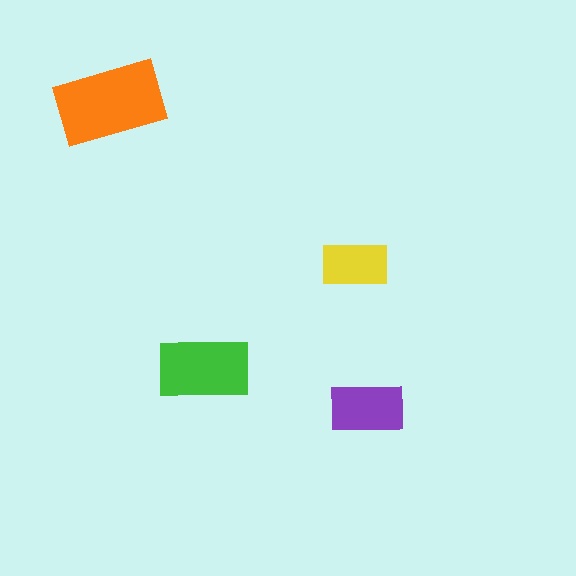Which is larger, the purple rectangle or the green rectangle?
The green one.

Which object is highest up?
The orange rectangle is topmost.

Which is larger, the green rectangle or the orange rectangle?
The orange one.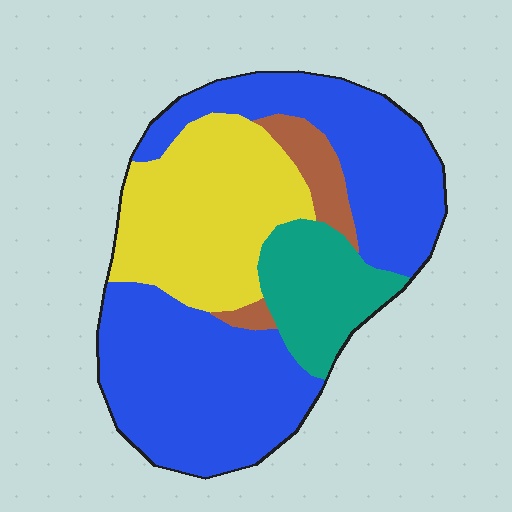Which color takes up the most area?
Blue, at roughly 55%.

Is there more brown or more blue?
Blue.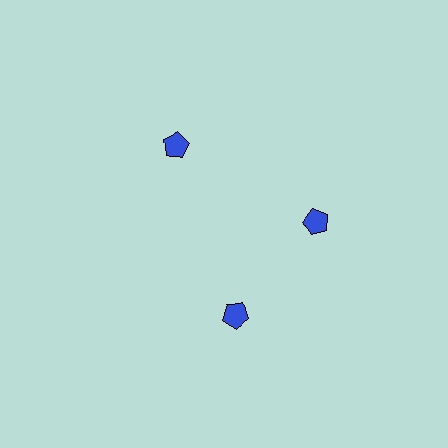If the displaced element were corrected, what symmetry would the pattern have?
It would have 3-fold rotational symmetry — the pattern would map onto itself every 120 degrees.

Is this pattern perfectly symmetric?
No. The 3 blue pentagons are arranged in a ring, but one element near the 7 o'clock position is rotated out of alignment along the ring, breaking the 3-fold rotational symmetry.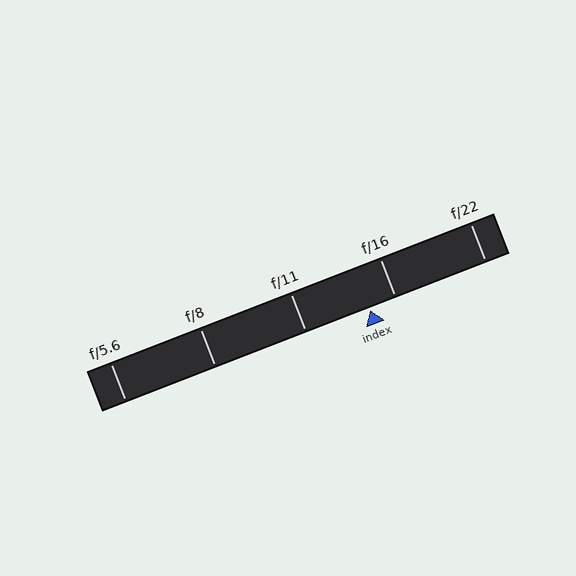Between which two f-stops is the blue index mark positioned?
The index mark is between f/11 and f/16.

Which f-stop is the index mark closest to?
The index mark is closest to f/16.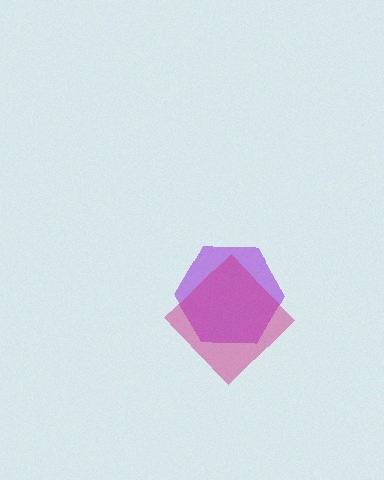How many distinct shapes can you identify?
There are 2 distinct shapes: a purple hexagon, a magenta diamond.